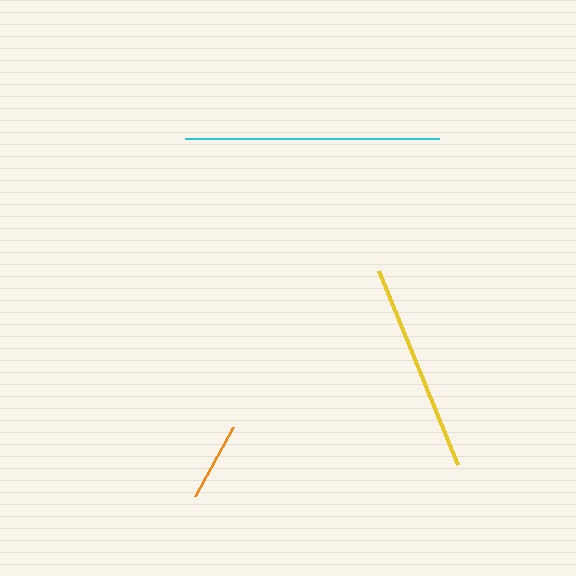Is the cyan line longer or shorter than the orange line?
The cyan line is longer than the orange line.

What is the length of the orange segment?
The orange segment is approximately 79 pixels long.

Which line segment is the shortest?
The orange line is the shortest at approximately 79 pixels.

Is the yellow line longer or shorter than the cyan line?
The cyan line is longer than the yellow line.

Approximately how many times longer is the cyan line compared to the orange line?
The cyan line is approximately 3.2 times the length of the orange line.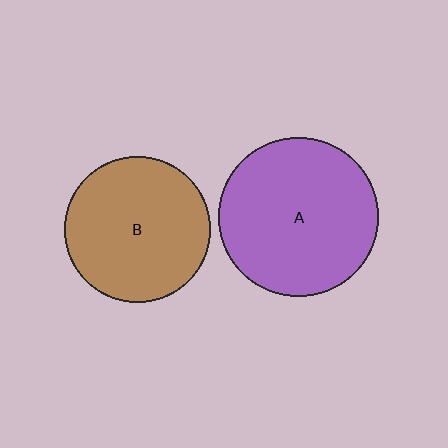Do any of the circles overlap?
No, none of the circles overlap.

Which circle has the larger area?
Circle A (purple).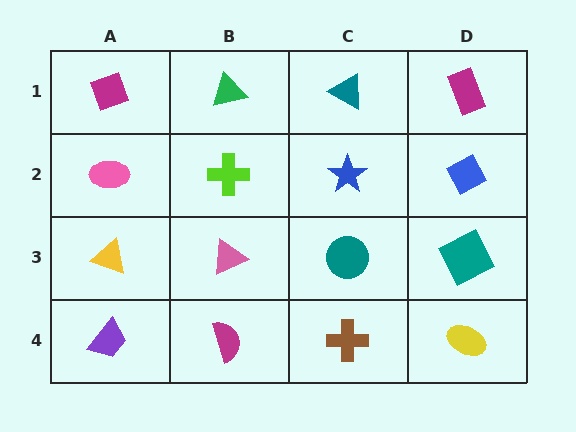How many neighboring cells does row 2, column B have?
4.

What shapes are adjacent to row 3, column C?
A blue star (row 2, column C), a brown cross (row 4, column C), a pink triangle (row 3, column B), a teal square (row 3, column D).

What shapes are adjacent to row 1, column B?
A lime cross (row 2, column B), a magenta diamond (row 1, column A), a teal triangle (row 1, column C).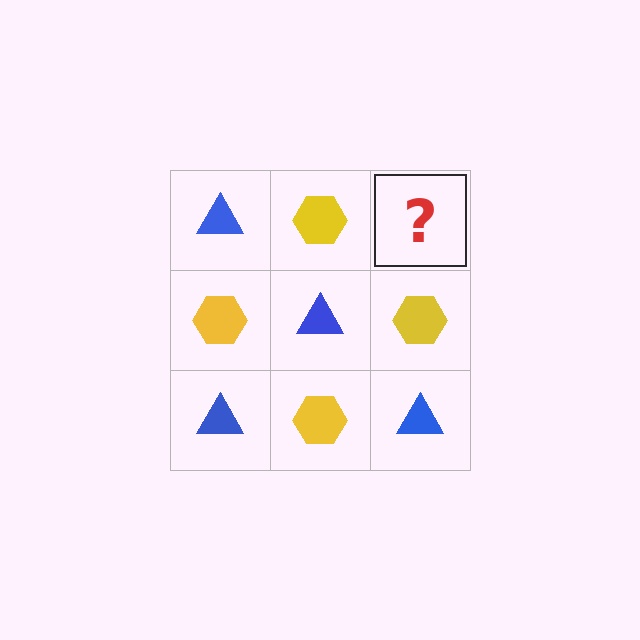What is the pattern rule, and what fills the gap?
The rule is that it alternates blue triangle and yellow hexagon in a checkerboard pattern. The gap should be filled with a blue triangle.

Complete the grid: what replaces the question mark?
The question mark should be replaced with a blue triangle.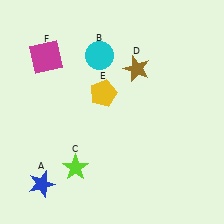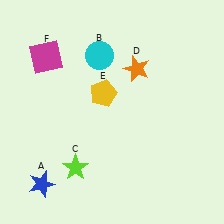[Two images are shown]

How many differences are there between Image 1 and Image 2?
There is 1 difference between the two images.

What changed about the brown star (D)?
In Image 1, D is brown. In Image 2, it changed to orange.